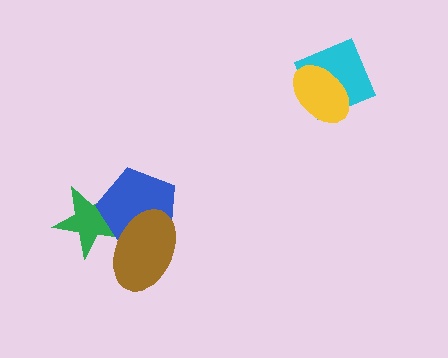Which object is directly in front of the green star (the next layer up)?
The blue pentagon is directly in front of the green star.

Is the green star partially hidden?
Yes, it is partially covered by another shape.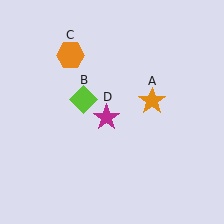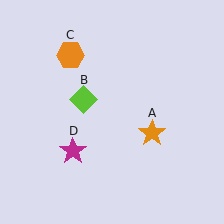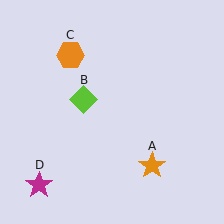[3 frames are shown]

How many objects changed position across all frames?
2 objects changed position: orange star (object A), magenta star (object D).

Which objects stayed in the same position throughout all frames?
Lime diamond (object B) and orange hexagon (object C) remained stationary.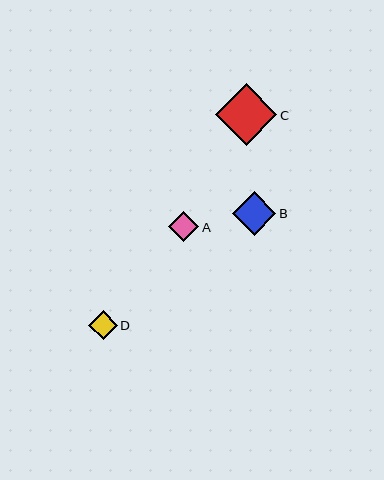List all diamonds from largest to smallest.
From largest to smallest: C, B, A, D.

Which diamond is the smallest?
Diamond D is the smallest with a size of approximately 29 pixels.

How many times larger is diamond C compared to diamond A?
Diamond C is approximately 2.0 times the size of diamond A.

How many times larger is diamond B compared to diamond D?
Diamond B is approximately 1.5 times the size of diamond D.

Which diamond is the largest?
Diamond C is the largest with a size of approximately 62 pixels.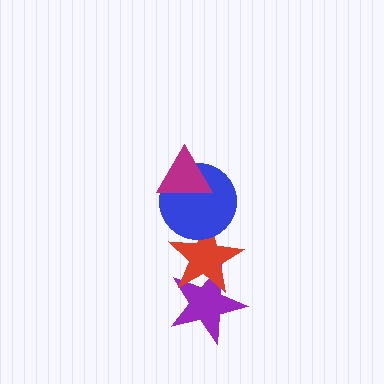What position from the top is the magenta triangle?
The magenta triangle is 1st from the top.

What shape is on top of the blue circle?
The magenta triangle is on top of the blue circle.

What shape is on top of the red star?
The blue circle is on top of the red star.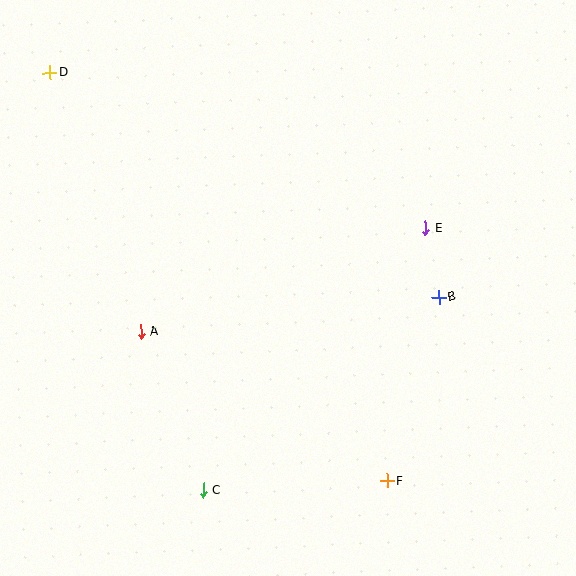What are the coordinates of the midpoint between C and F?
The midpoint between C and F is at (295, 486).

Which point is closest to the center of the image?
Point E at (425, 228) is closest to the center.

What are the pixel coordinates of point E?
Point E is at (425, 228).